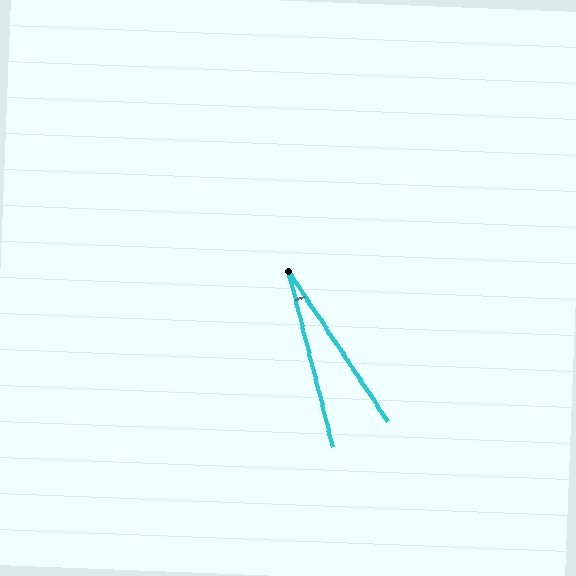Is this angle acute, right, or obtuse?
It is acute.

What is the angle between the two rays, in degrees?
Approximately 19 degrees.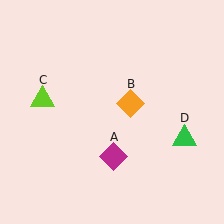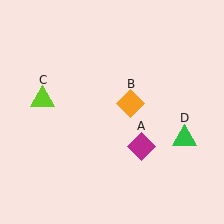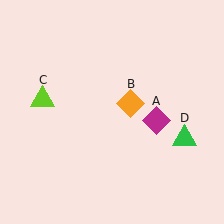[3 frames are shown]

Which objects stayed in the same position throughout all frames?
Orange diamond (object B) and lime triangle (object C) and green triangle (object D) remained stationary.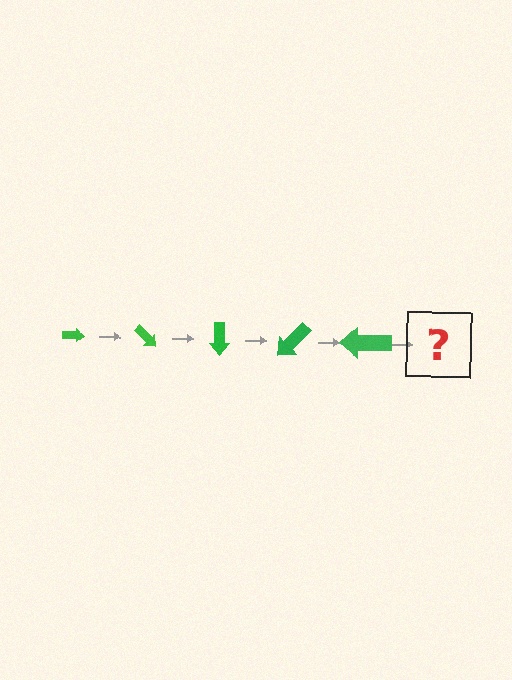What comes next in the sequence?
The next element should be an arrow, larger than the previous one and rotated 225 degrees from the start.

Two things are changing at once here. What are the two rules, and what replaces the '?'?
The two rules are that the arrow grows larger each step and it rotates 45 degrees each step. The '?' should be an arrow, larger than the previous one and rotated 225 degrees from the start.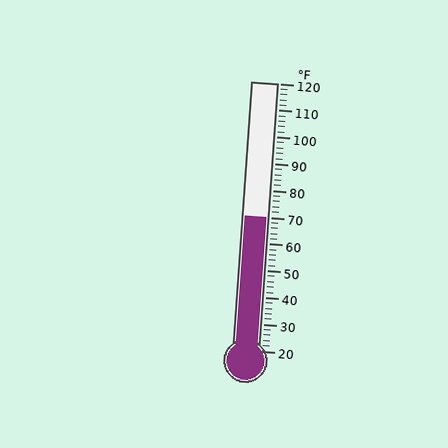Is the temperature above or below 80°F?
The temperature is below 80°F.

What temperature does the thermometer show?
The thermometer shows approximately 70°F.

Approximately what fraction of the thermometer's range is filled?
The thermometer is filled to approximately 50% of its range.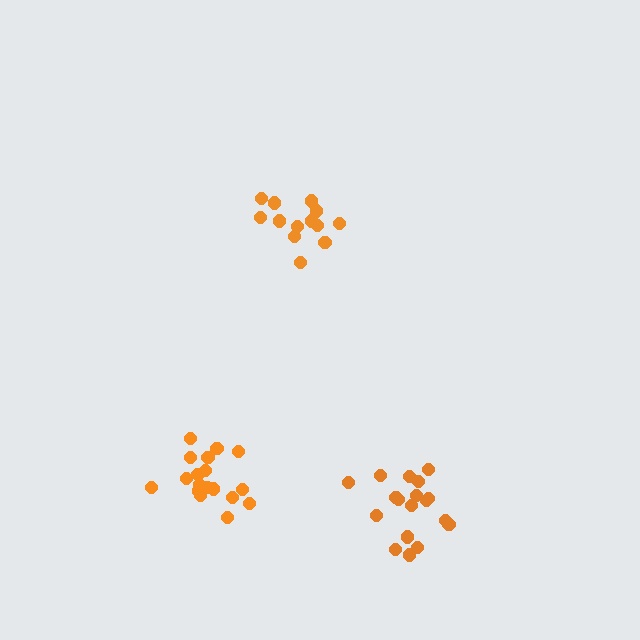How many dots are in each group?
Group 1: 13 dots, Group 2: 18 dots, Group 3: 18 dots (49 total).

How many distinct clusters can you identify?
There are 3 distinct clusters.